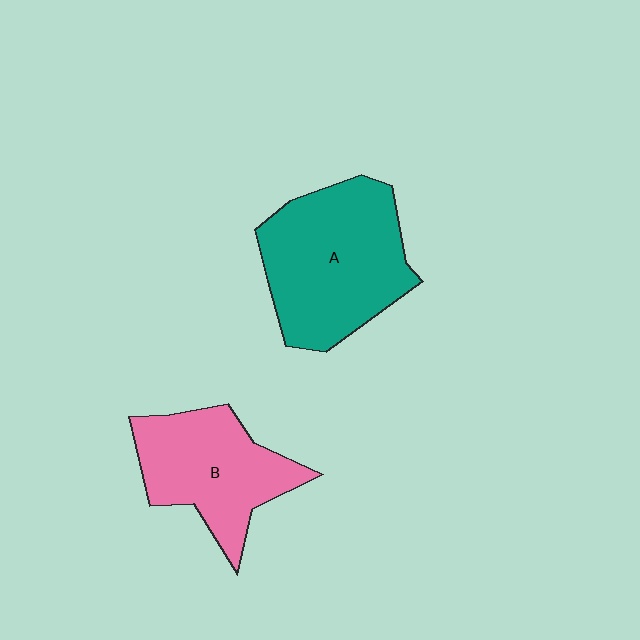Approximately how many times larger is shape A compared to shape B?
Approximately 1.3 times.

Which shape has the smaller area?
Shape B (pink).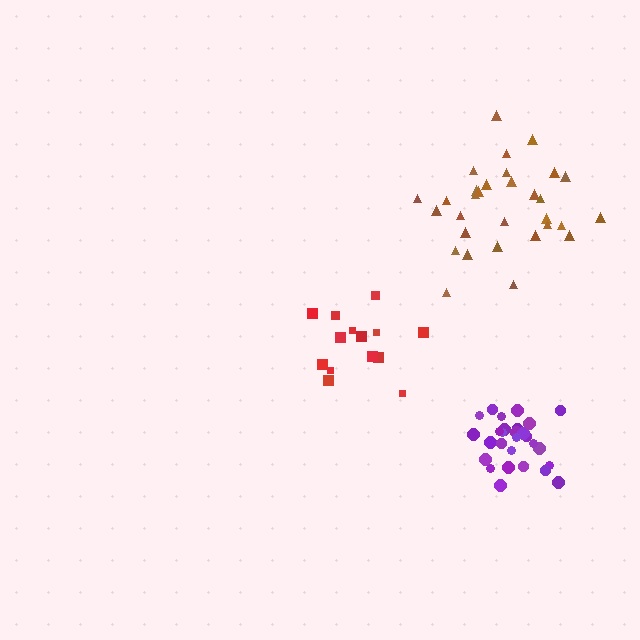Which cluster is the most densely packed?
Purple.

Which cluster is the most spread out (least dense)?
Red.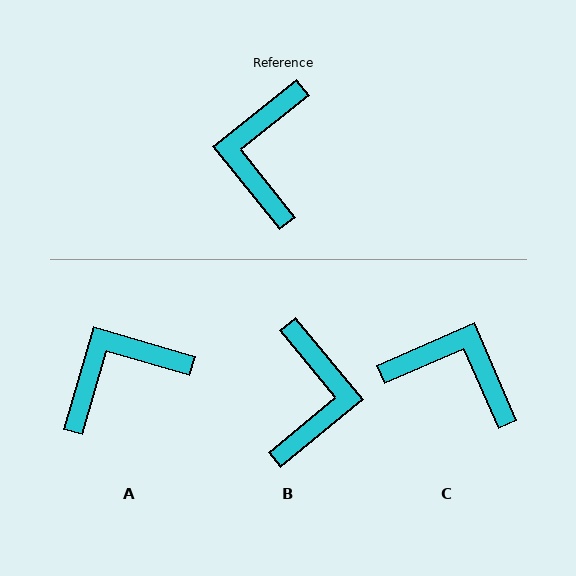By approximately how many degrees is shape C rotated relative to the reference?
Approximately 105 degrees clockwise.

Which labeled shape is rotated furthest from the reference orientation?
B, about 179 degrees away.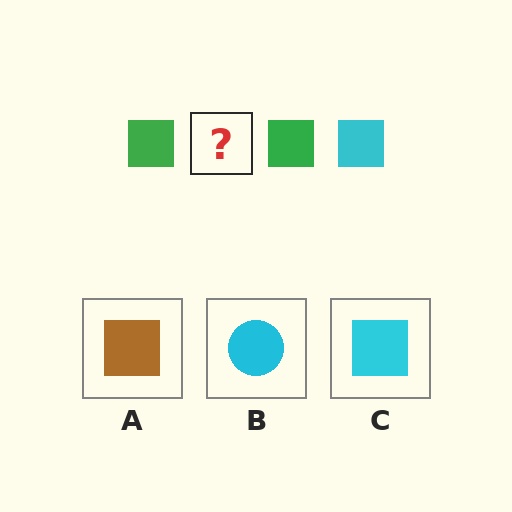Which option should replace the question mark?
Option C.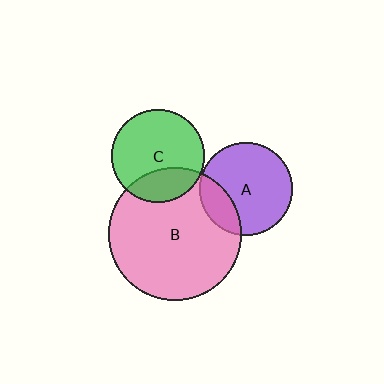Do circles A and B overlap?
Yes.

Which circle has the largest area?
Circle B (pink).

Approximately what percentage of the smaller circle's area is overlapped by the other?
Approximately 20%.